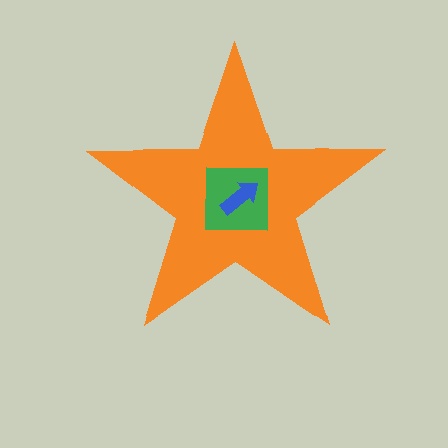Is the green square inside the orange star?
Yes.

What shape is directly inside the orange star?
The green square.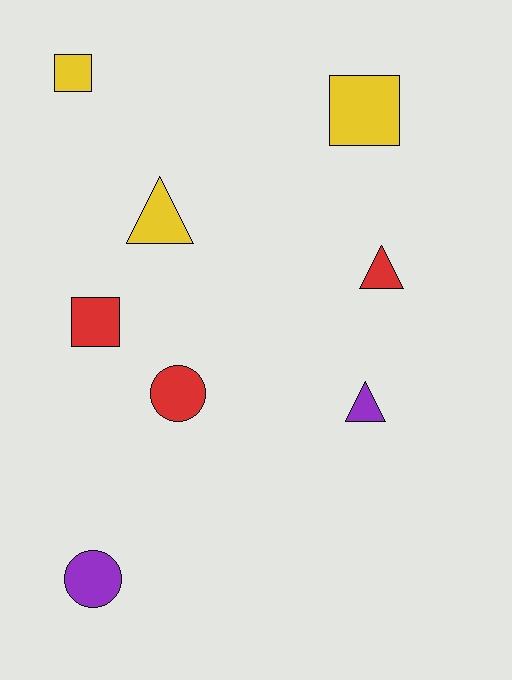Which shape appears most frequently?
Triangle, with 3 objects.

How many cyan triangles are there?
There are no cyan triangles.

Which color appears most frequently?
Yellow, with 3 objects.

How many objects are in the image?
There are 8 objects.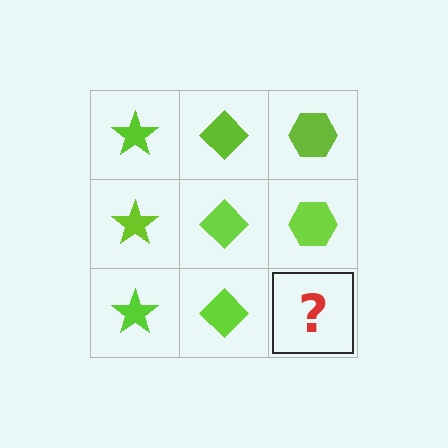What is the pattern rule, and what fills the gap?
The rule is that each column has a consistent shape. The gap should be filled with a lime hexagon.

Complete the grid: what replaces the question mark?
The question mark should be replaced with a lime hexagon.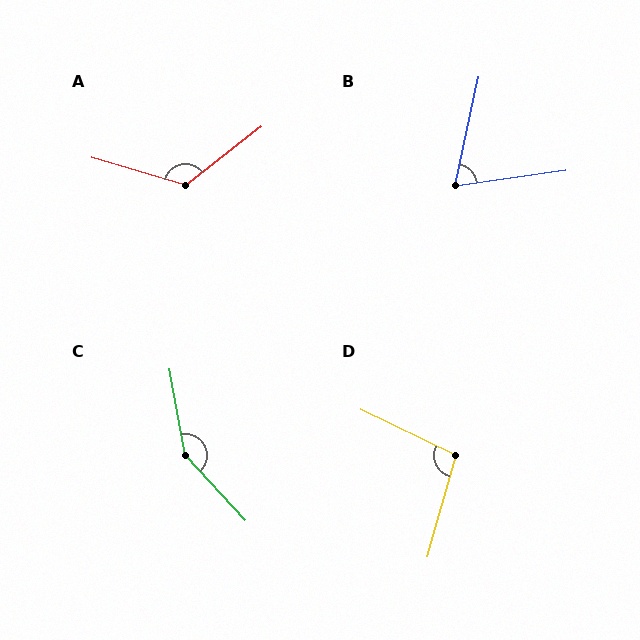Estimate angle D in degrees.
Approximately 100 degrees.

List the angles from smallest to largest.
B (70°), D (100°), A (126°), C (147°).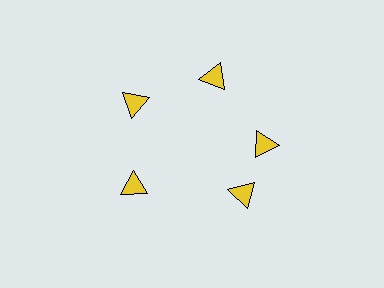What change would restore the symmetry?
The symmetry would be restored by rotating it back into even spacing with its neighbors so that all 5 triangles sit at equal angles and equal distance from the center.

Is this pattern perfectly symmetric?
No. The 5 yellow triangles are arranged in a ring, but one element near the 5 o'clock position is rotated out of alignment along the ring, breaking the 5-fold rotational symmetry.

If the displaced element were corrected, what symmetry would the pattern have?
It would have 5-fold rotational symmetry — the pattern would map onto itself every 72 degrees.